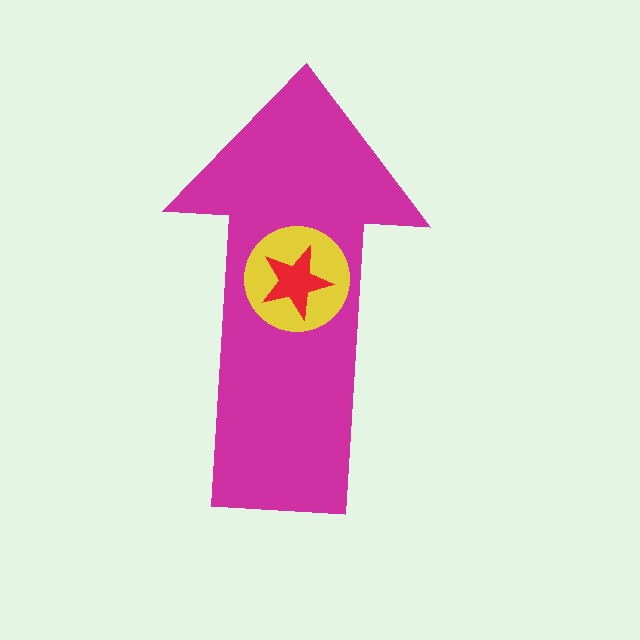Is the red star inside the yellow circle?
Yes.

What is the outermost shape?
The magenta arrow.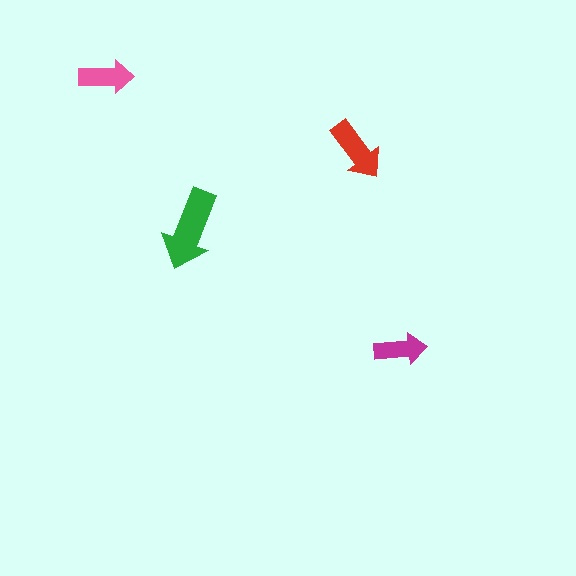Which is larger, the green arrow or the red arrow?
The green one.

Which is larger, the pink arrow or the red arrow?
The red one.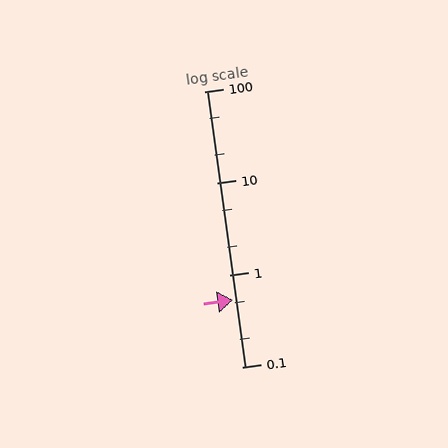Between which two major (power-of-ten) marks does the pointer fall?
The pointer is between 0.1 and 1.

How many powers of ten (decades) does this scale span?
The scale spans 3 decades, from 0.1 to 100.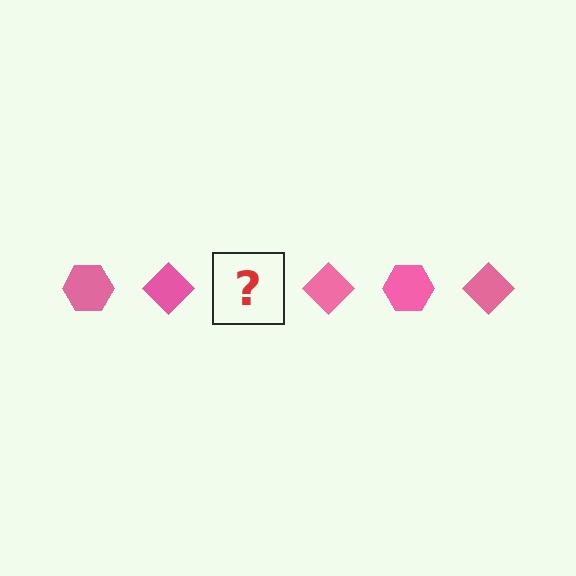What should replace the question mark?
The question mark should be replaced with a pink hexagon.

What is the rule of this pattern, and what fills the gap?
The rule is that the pattern cycles through hexagon, diamond shapes in pink. The gap should be filled with a pink hexagon.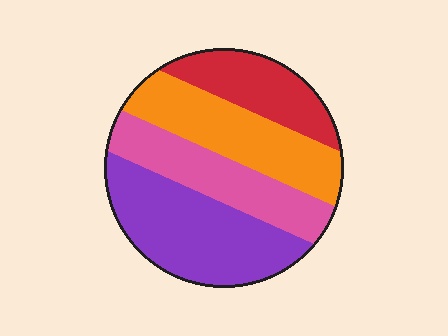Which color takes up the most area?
Purple, at roughly 35%.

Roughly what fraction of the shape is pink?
Pink takes up between a sixth and a third of the shape.